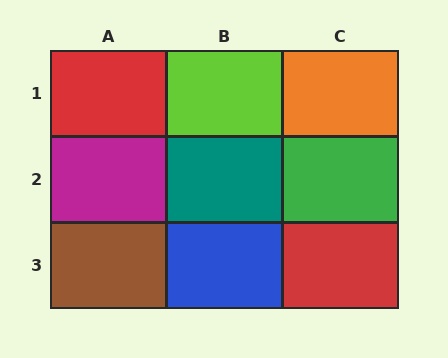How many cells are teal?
1 cell is teal.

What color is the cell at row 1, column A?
Red.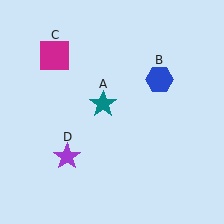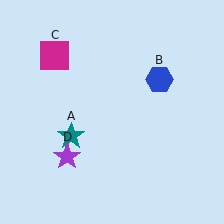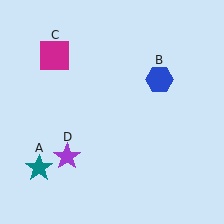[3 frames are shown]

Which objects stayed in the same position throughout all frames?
Blue hexagon (object B) and magenta square (object C) and purple star (object D) remained stationary.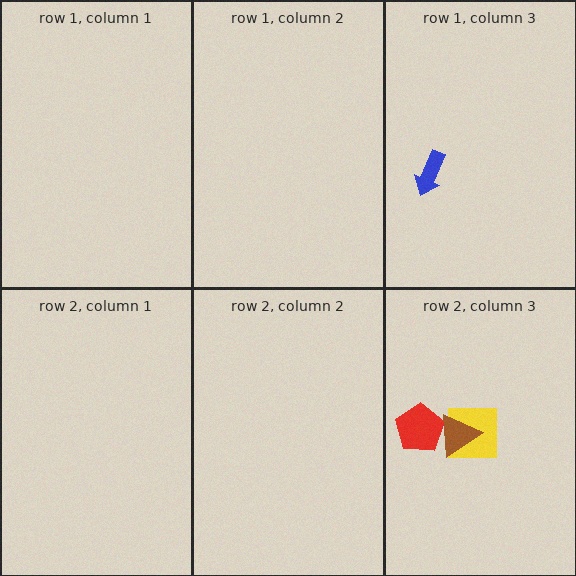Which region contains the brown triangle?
The row 2, column 3 region.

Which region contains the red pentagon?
The row 2, column 3 region.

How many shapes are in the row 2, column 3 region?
3.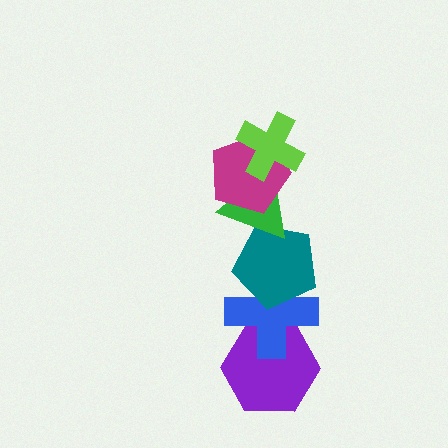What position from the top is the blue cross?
The blue cross is 5th from the top.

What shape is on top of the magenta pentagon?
The lime cross is on top of the magenta pentagon.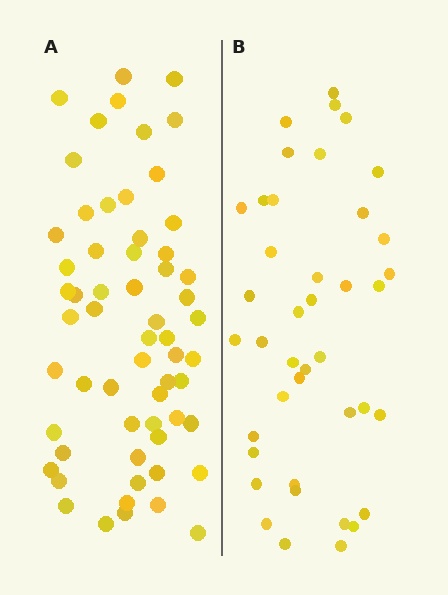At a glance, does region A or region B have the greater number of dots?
Region A (the left region) has more dots.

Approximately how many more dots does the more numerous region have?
Region A has approximately 20 more dots than region B.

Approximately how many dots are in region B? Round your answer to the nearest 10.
About 40 dots. (The exact count is 41, which rounds to 40.)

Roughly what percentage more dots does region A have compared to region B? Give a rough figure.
About 45% more.